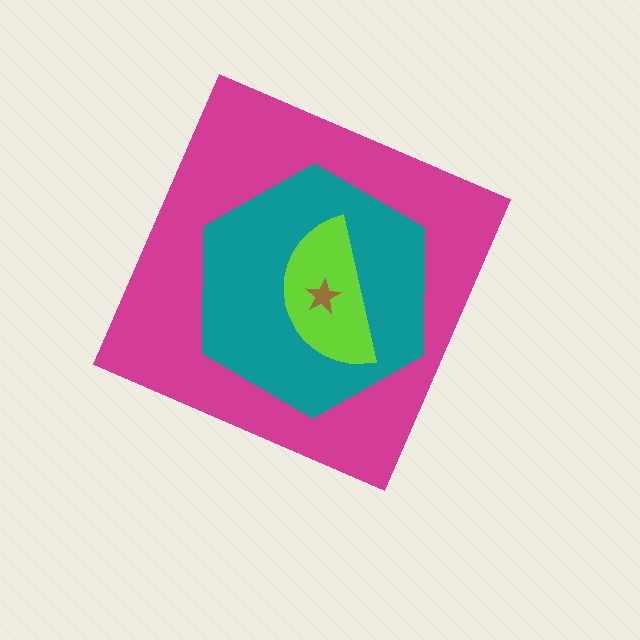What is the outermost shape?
The magenta diamond.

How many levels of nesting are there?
4.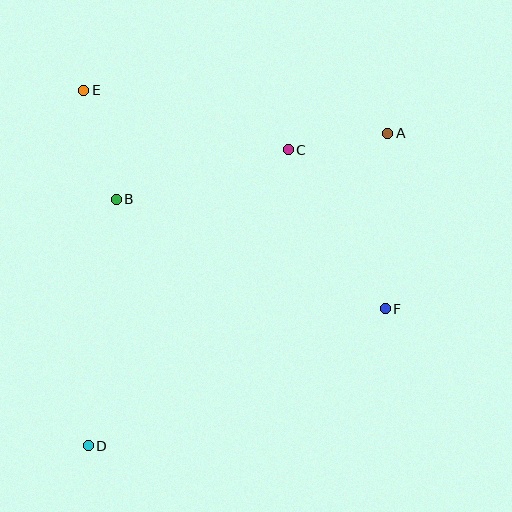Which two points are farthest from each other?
Points A and D are farthest from each other.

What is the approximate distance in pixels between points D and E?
The distance between D and E is approximately 356 pixels.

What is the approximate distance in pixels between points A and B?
The distance between A and B is approximately 279 pixels.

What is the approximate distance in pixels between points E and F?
The distance between E and F is approximately 372 pixels.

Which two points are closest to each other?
Points A and C are closest to each other.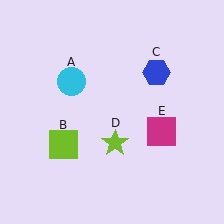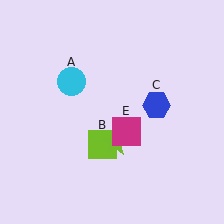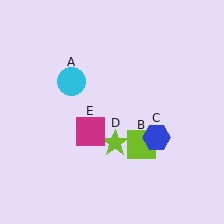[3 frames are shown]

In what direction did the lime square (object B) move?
The lime square (object B) moved right.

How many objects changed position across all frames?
3 objects changed position: lime square (object B), blue hexagon (object C), magenta square (object E).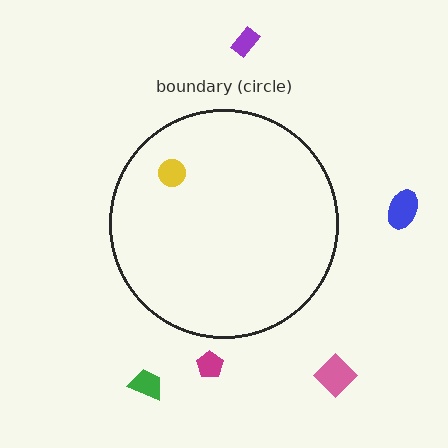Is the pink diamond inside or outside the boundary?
Outside.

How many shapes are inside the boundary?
1 inside, 5 outside.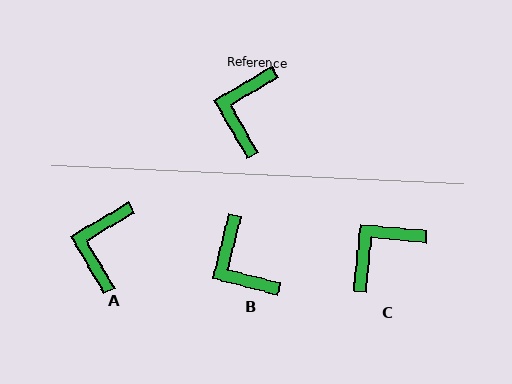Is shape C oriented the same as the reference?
No, it is off by about 35 degrees.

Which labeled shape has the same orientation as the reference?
A.